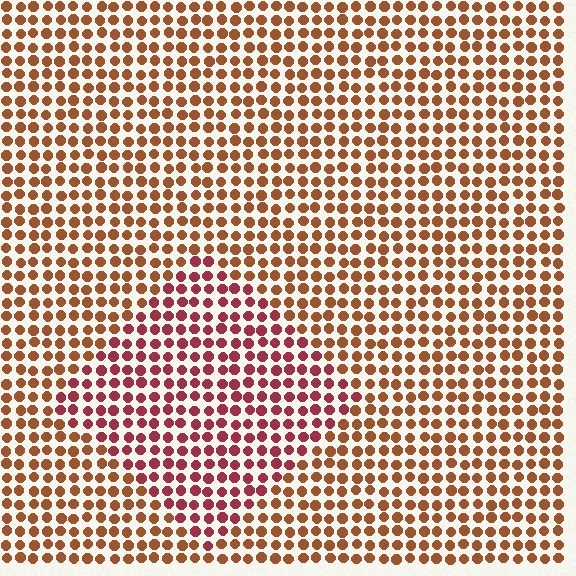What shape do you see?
I see a diamond.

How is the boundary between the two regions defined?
The boundary is defined purely by a slight shift in hue (about 34 degrees). Spacing, size, and orientation are identical on both sides.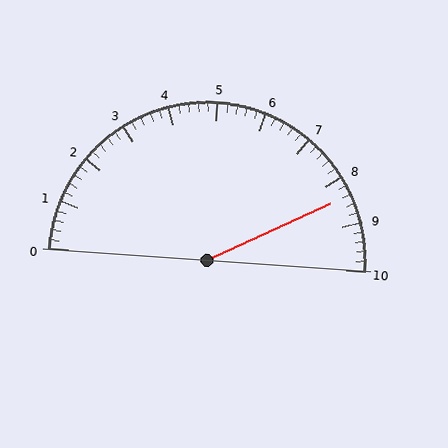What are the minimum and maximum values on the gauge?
The gauge ranges from 0 to 10.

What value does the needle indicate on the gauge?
The needle indicates approximately 8.4.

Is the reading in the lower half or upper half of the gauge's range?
The reading is in the upper half of the range (0 to 10).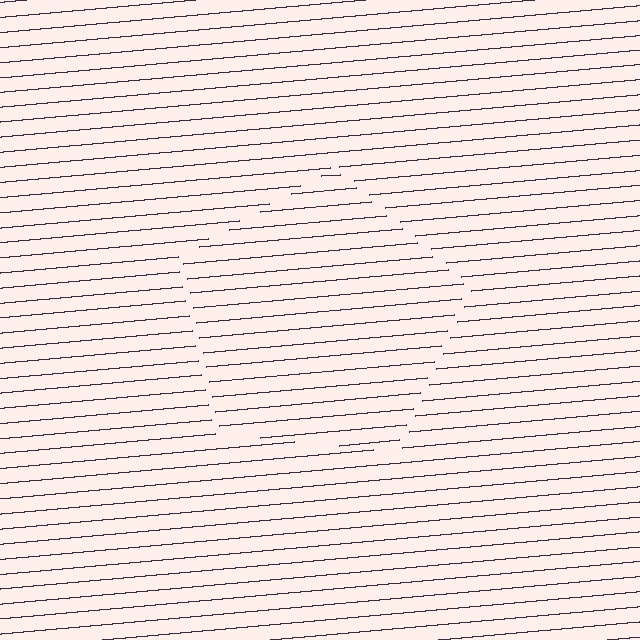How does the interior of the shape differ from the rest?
The interior of the shape contains the same grating, shifted by half a period — the contour is defined by the phase discontinuity where line-ends from the inner and outer gratings abut.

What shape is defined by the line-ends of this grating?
An illusory pentagon. The interior of the shape contains the same grating, shifted by half a period — the contour is defined by the phase discontinuity where line-ends from the inner and outer gratings abut.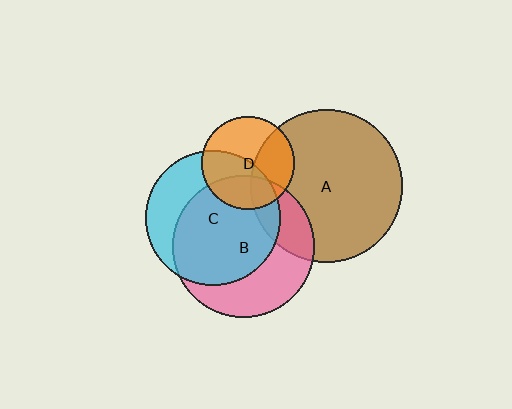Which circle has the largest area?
Circle A (brown).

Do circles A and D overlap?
Yes.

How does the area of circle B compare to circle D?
Approximately 2.3 times.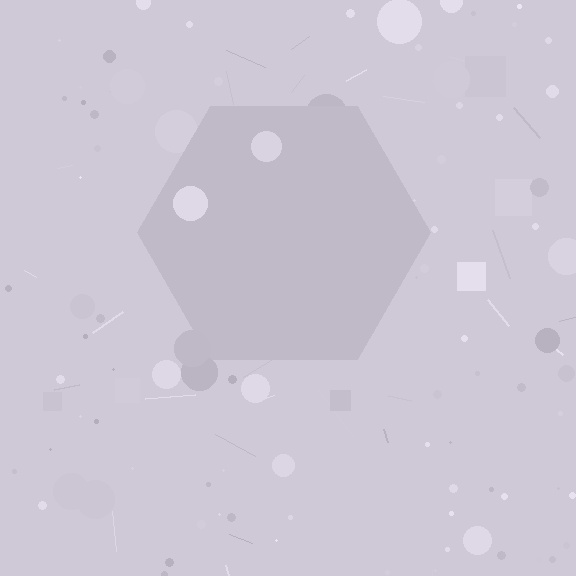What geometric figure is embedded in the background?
A hexagon is embedded in the background.